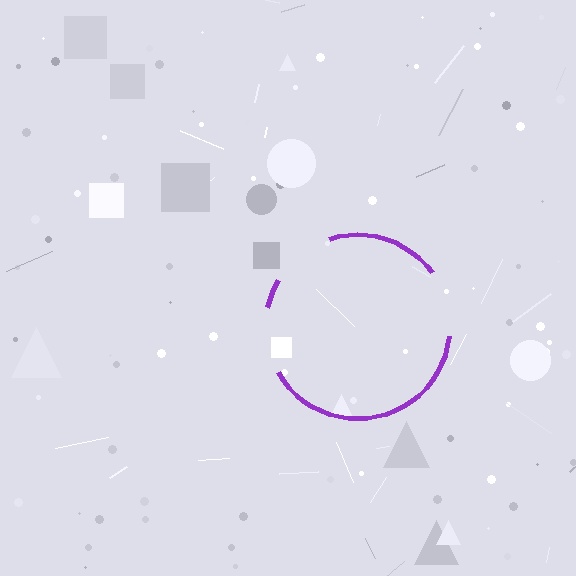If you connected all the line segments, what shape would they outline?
They would outline a circle.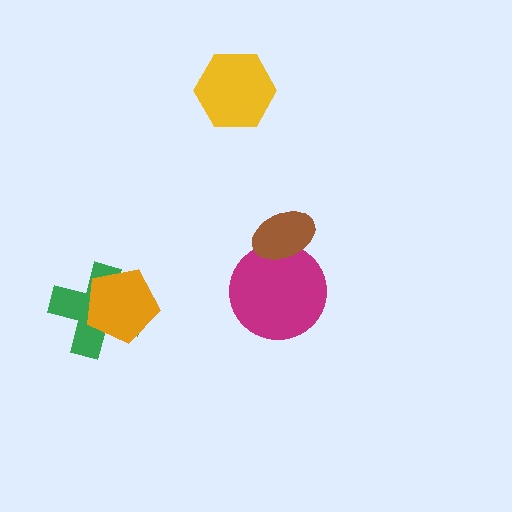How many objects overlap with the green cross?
1 object overlaps with the green cross.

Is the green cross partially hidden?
Yes, it is partially covered by another shape.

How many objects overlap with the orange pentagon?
1 object overlaps with the orange pentagon.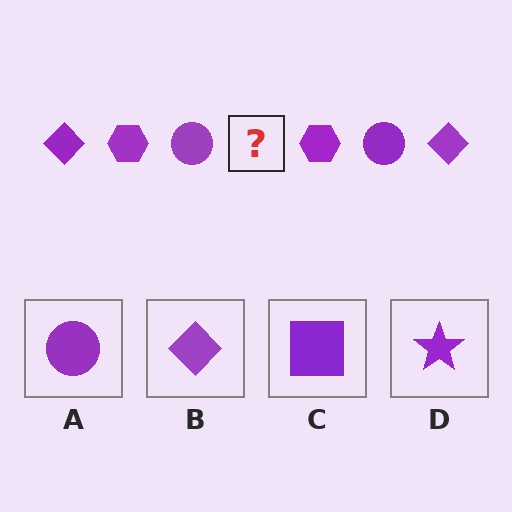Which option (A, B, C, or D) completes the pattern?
B.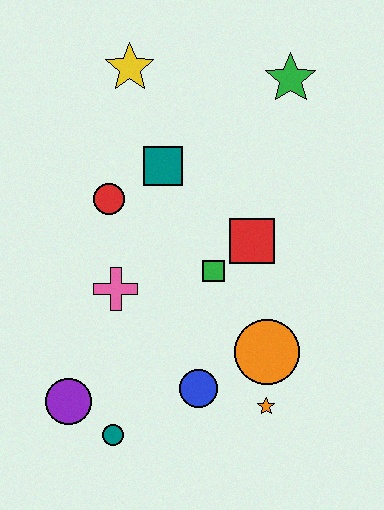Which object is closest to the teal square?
The red circle is closest to the teal square.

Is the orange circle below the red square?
Yes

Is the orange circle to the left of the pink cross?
No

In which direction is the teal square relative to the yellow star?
The teal square is below the yellow star.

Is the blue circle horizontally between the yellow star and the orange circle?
Yes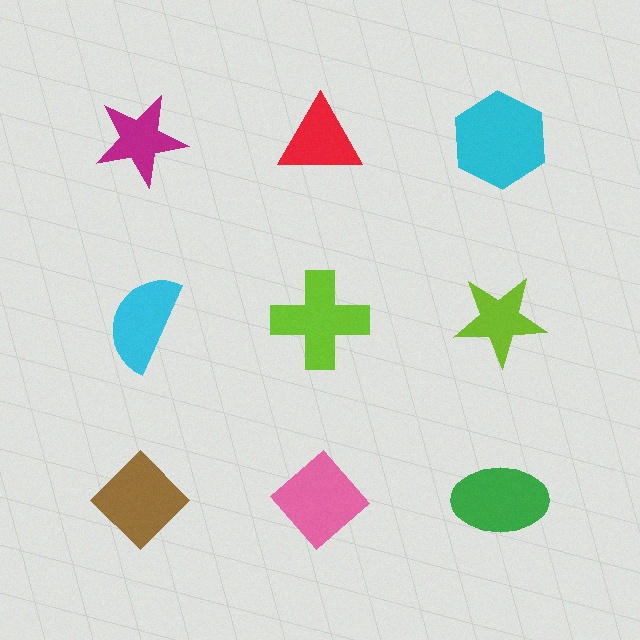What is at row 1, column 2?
A red triangle.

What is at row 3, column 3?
A green ellipse.